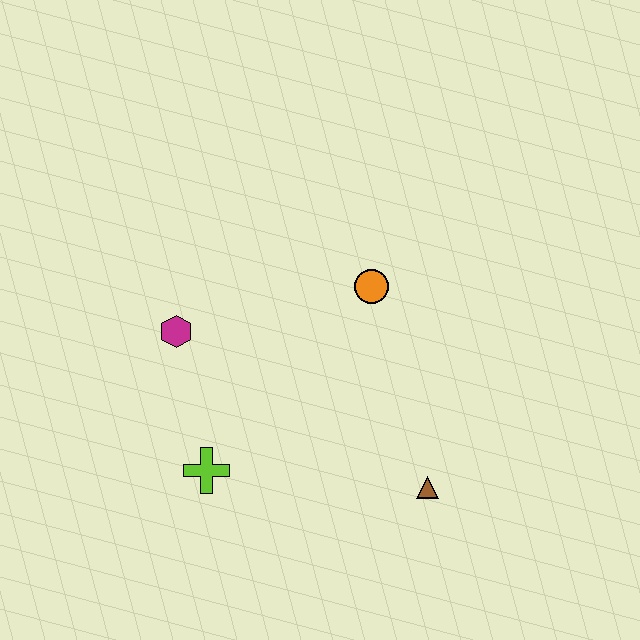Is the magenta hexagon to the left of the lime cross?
Yes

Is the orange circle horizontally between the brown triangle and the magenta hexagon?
Yes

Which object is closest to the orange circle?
The magenta hexagon is closest to the orange circle.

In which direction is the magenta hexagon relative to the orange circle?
The magenta hexagon is to the left of the orange circle.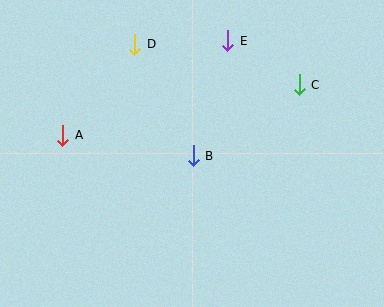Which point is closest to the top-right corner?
Point C is closest to the top-right corner.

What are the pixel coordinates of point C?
Point C is at (299, 85).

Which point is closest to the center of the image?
Point B at (193, 156) is closest to the center.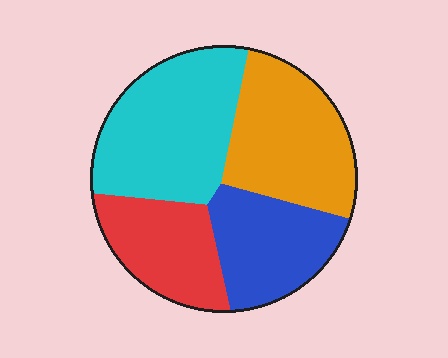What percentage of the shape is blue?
Blue covers roughly 20% of the shape.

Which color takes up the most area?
Cyan, at roughly 30%.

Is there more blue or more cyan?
Cyan.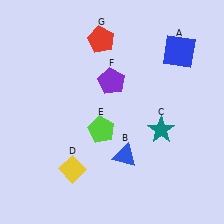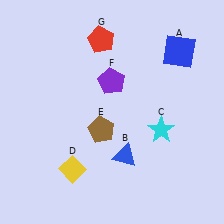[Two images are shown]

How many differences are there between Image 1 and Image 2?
There are 2 differences between the two images.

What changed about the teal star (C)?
In Image 1, C is teal. In Image 2, it changed to cyan.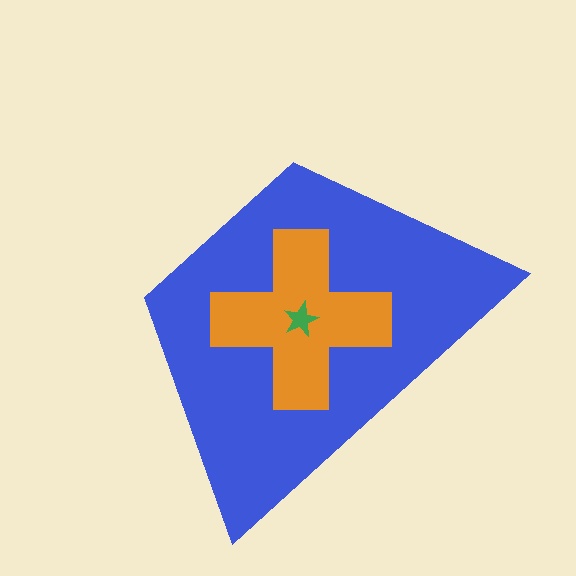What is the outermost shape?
The blue trapezoid.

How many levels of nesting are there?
3.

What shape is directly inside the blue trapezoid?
The orange cross.